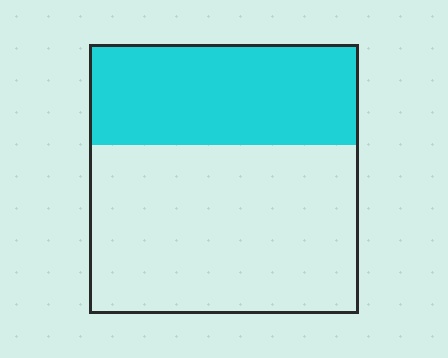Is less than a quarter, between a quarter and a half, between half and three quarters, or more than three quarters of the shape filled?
Between a quarter and a half.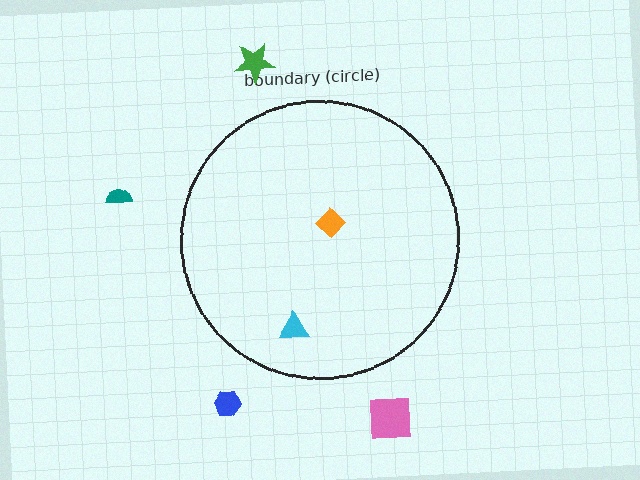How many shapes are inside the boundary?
2 inside, 4 outside.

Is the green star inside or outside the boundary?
Outside.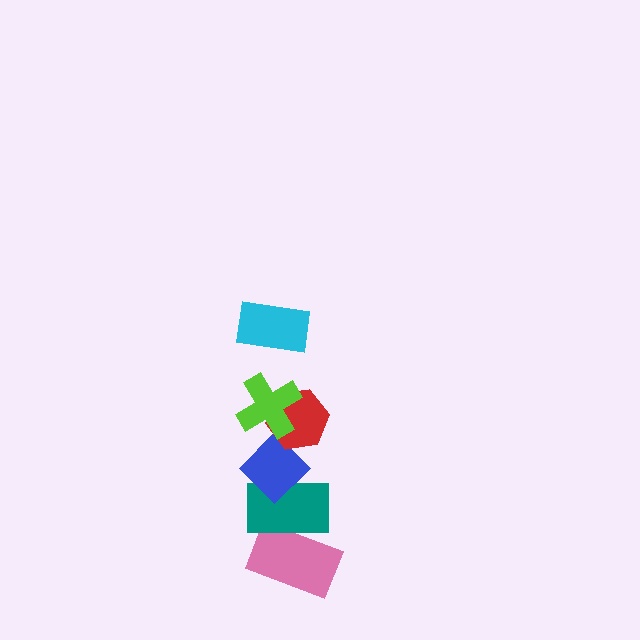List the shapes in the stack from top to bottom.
From top to bottom: the cyan rectangle, the lime cross, the red hexagon, the blue diamond, the teal rectangle, the pink rectangle.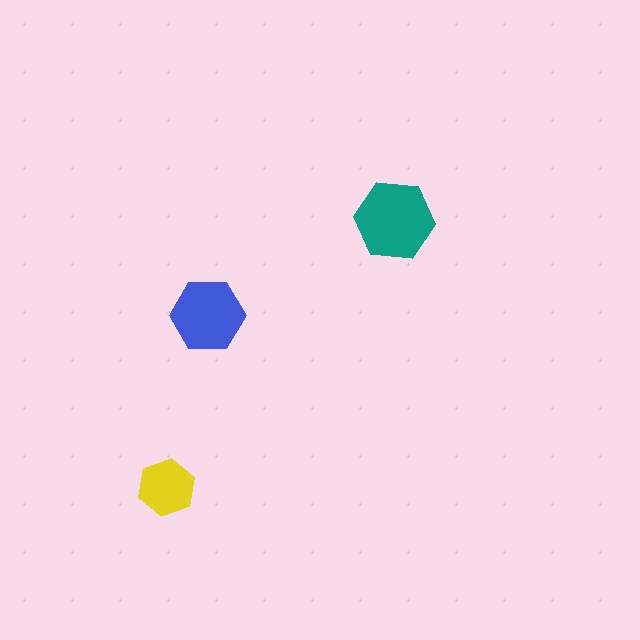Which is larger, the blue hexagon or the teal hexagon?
The teal one.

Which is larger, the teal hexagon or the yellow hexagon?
The teal one.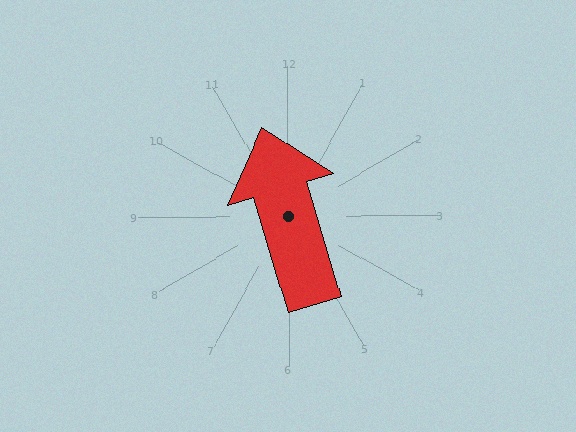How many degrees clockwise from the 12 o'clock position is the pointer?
Approximately 344 degrees.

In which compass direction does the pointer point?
North.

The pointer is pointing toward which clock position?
Roughly 11 o'clock.